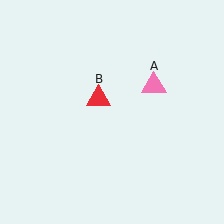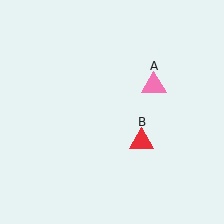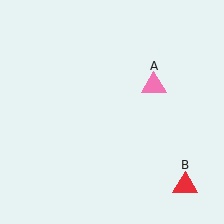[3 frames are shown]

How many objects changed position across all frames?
1 object changed position: red triangle (object B).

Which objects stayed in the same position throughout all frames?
Pink triangle (object A) remained stationary.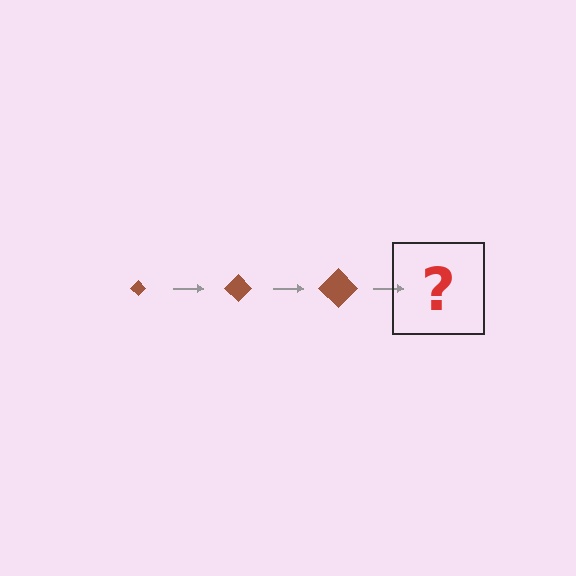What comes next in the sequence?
The next element should be a brown diamond, larger than the previous one.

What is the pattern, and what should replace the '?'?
The pattern is that the diamond gets progressively larger each step. The '?' should be a brown diamond, larger than the previous one.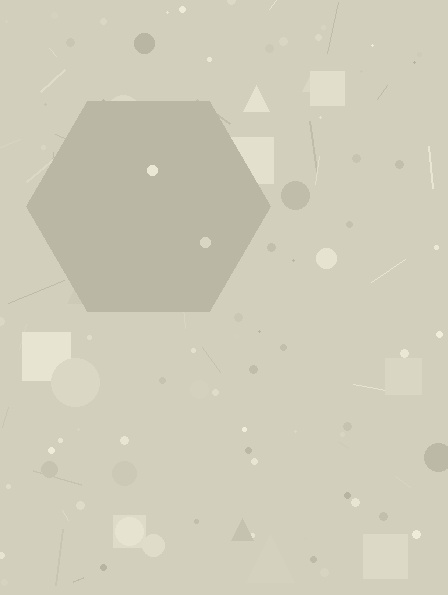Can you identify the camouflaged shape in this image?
The camouflaged shape is a hexagon.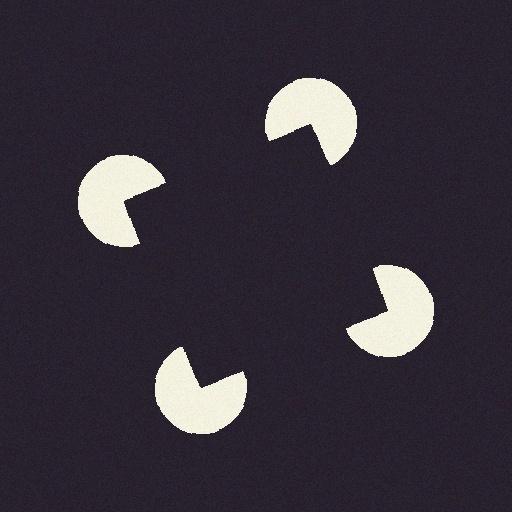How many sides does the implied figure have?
4 sides.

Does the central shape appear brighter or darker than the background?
It typically appears slightly darker than the background, even though no actual brightness change is drawn.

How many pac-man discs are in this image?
There are 4 — one at each vertex of the illusory square.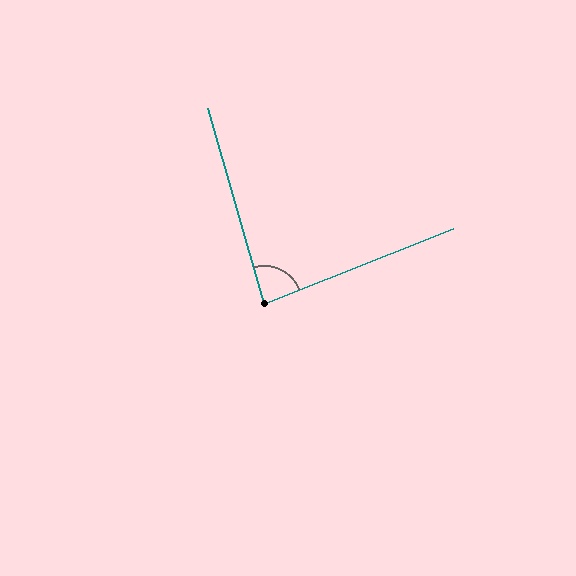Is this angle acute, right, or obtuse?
It is acute.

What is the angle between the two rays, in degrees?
Approximately 84 degrees.